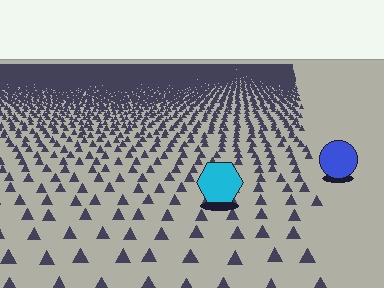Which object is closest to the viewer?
The cyan hexagon is closest. The texture marks near it are larger and more spread out.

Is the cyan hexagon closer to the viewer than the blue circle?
Yes. The cyan hexagon is closer — you can tell from the texture gradient: the ground texture is coarser near it.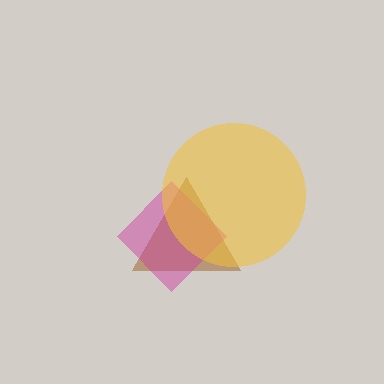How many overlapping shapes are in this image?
There are 3 overlapping shapes in the image.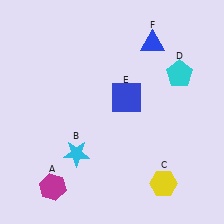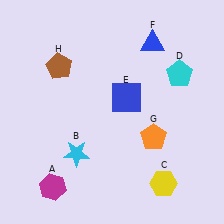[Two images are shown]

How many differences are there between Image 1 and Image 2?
There are 2 differences between the two images.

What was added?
An orange pentagon (G), a brown pentagon (H) were added in Image 2.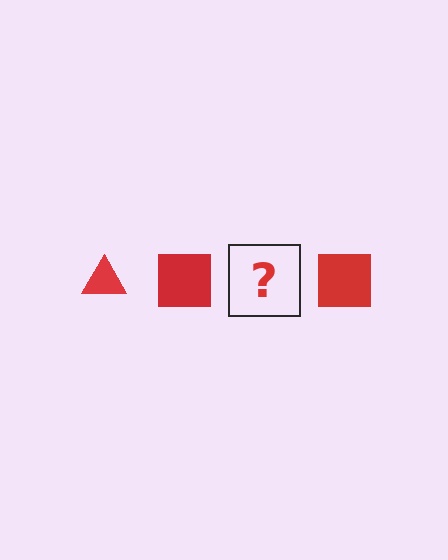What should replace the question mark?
The question mark should be replaced with a red triangle.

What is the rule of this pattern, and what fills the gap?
The rule is that the pattern cycles through triangle, square shapes in red. The gap should be filled with a red triangle.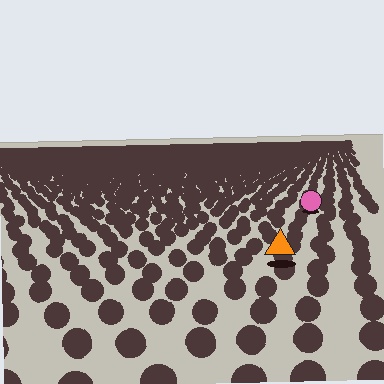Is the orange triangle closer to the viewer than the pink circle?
Yes. The orange triangle is closer — you can tell from the texture gradient: the ground texture is coarser near it.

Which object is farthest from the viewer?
The pink circle is farthest from the viewer. It appears smaller and the ground texture around it is denser.